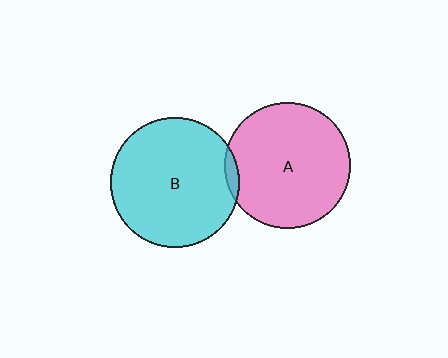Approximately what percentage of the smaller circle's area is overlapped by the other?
Approximately 5%.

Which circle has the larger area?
Circle B (cyan).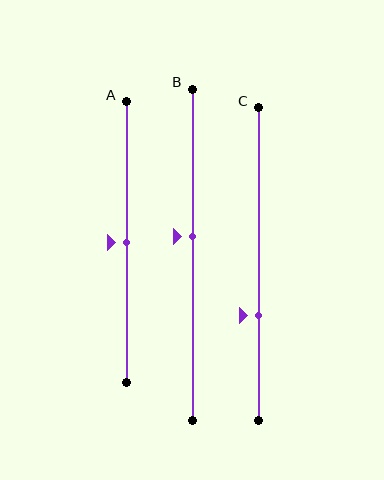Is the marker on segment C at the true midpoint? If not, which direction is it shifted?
No, the marker on segment C is shifted downward by about 17% of the segment length.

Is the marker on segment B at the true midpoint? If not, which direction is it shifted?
No, the marker on segment B is shifted upward by about 6% of the segment length.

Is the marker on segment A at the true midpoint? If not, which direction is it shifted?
Yes, the marker on segment A is at the true midpoint.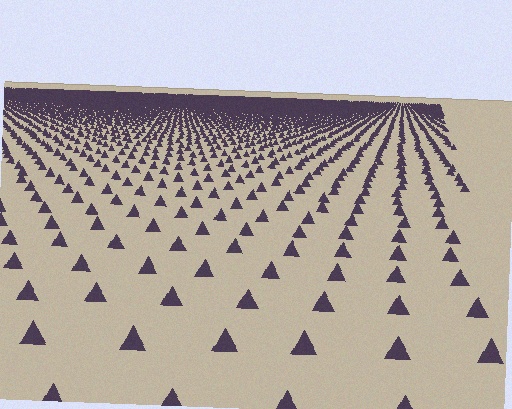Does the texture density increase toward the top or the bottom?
Density increases toward the top.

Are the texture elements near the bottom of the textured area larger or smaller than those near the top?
Larger. Near the bottom, elements are closer to the viewer and appear at a bigger on-screen size.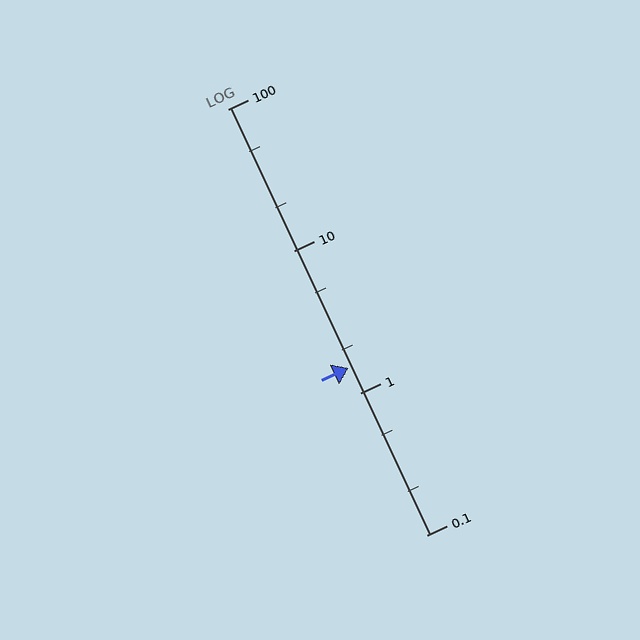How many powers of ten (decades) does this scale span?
The scale spans 3 decades, from 0.1 to 100.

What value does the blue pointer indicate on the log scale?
The pointer indicates approximately 1.5.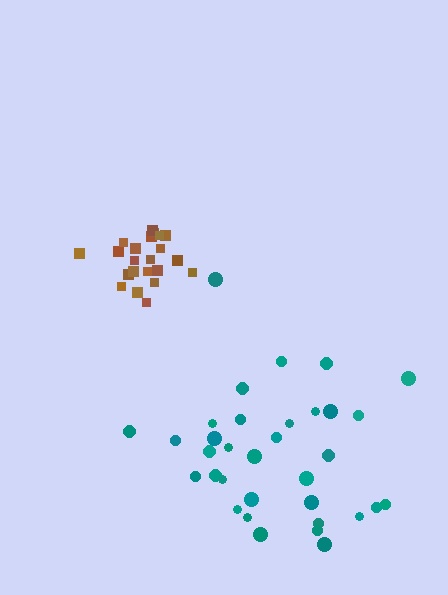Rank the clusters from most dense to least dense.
brown, teal.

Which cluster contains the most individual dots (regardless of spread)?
Teal (34).